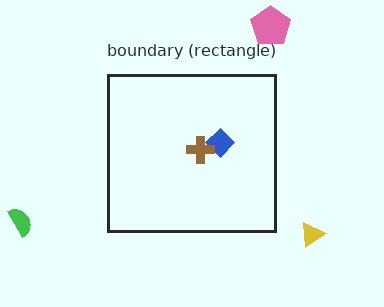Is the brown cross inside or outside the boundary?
Inside.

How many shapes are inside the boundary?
2 inside, 3 outside.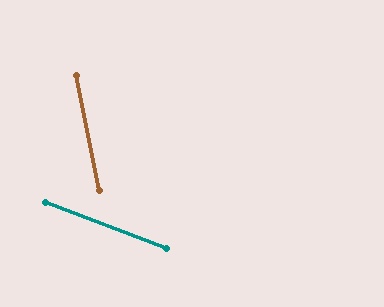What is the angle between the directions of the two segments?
Approximately 58 degrees.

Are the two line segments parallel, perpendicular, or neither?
Neither parallel nor perpendicular — they differ by about 58°.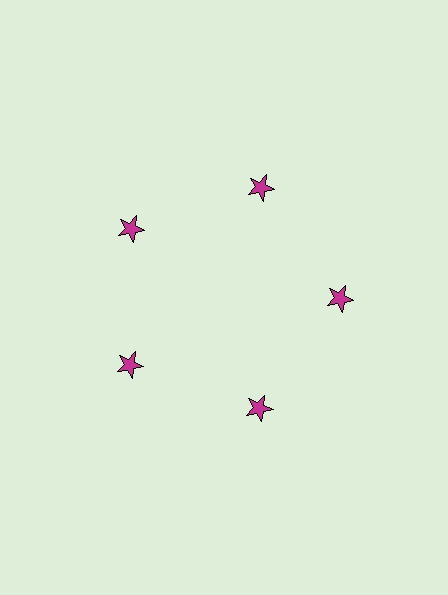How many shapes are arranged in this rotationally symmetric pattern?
There are 5 shapes, arranged in 5 groups of 1.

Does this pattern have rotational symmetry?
Yes, this pattern has 5-fold rotational symmetry. It looks the same after rotating 72 degrees around the center.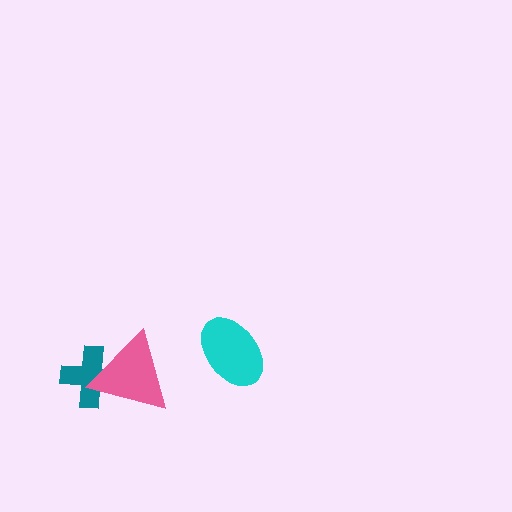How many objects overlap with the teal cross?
1 object overlaps with the teal cross.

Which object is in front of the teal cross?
The pink triangle is in front of the teal cross.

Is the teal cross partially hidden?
Yes, it is partially covered by another shape.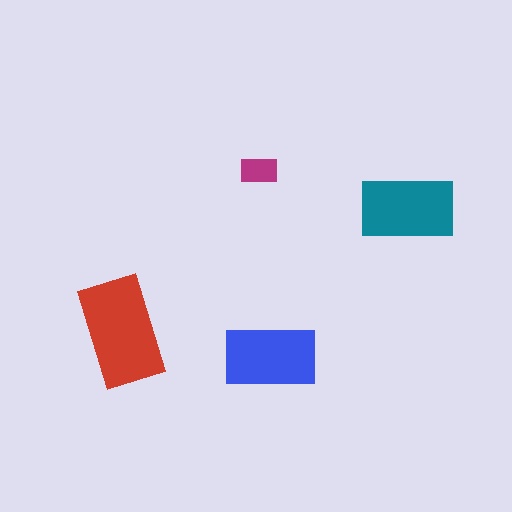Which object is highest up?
The magenta rectangle is topmost.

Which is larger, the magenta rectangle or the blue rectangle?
The blue one.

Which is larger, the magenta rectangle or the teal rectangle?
The teal one.